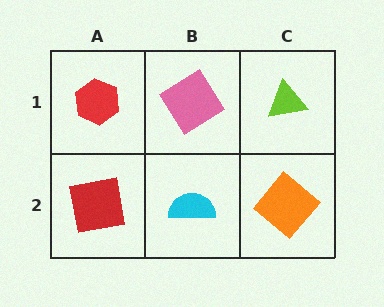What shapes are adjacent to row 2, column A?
A red hexagon (row 1, column A), a cyan semicircle (row 2, column B).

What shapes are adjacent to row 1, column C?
An orange diamond (row 2, column C), a pink diamond (row 1, column B).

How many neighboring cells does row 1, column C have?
2.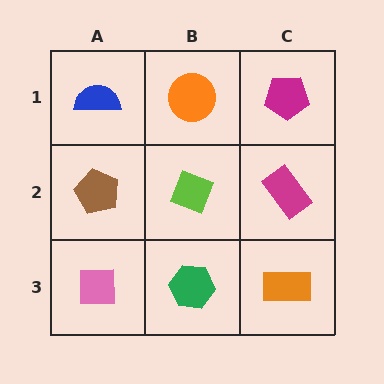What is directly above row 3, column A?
A brown pentagon.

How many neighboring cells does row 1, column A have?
2.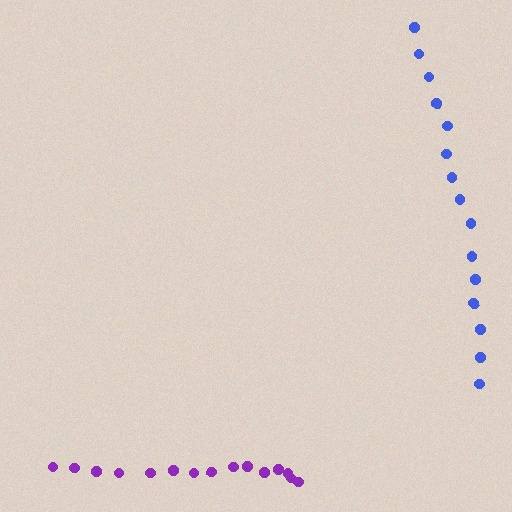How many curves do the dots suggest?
There are 2 distinct paths.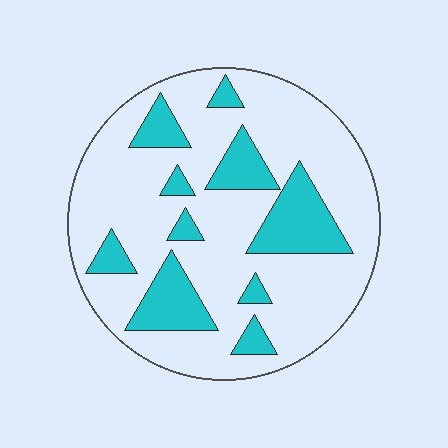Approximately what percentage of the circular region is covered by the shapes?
Approximately 25%.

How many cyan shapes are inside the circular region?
10.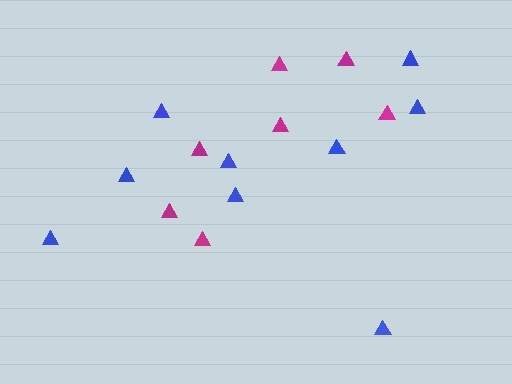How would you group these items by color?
There are 2 groups: one group of blue triangles (9) and one group of magenta triangles (7).